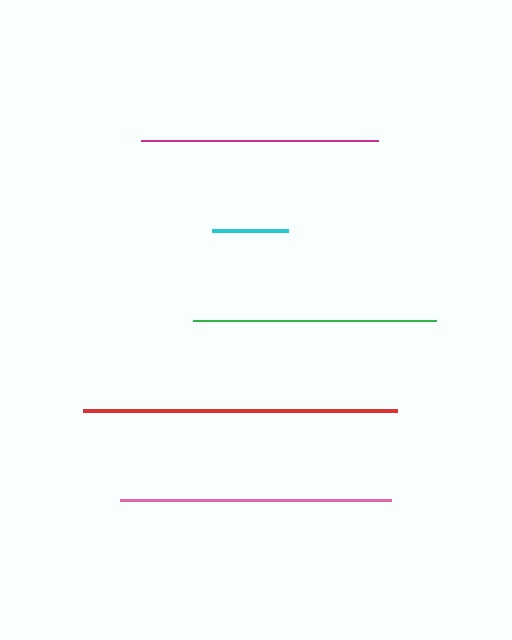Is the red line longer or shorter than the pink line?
The red line is longer than the pink line.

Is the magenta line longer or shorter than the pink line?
The pink line is longer than the magenta line.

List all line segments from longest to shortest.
From longest to shortest: red, pink, green, magenta, cyan.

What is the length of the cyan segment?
The cyan segment is approximately 76 pixels long.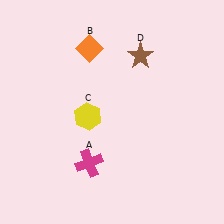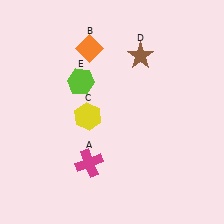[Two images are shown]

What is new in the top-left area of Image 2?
A lime hexagon (E) was added in the top-left area of Image 2.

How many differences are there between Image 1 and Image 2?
There is 1 difference between the two images.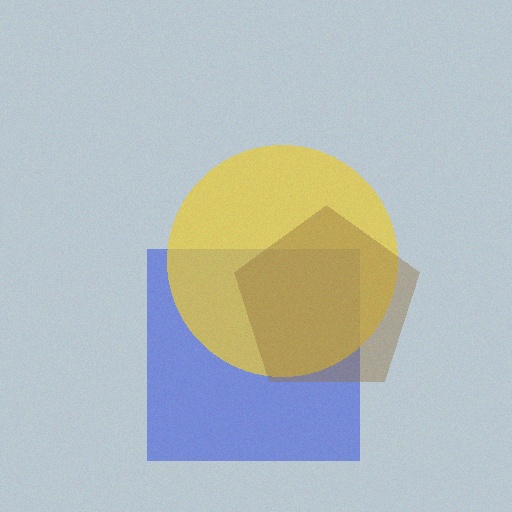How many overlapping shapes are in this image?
There are 3 overlapping shapes in the image.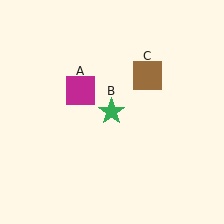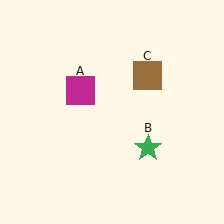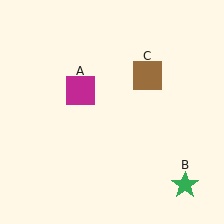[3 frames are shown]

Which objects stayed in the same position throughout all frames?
Magenta square (object A) and brown square (object C) remained stationary.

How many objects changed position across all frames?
1 object changed position: green star (object B).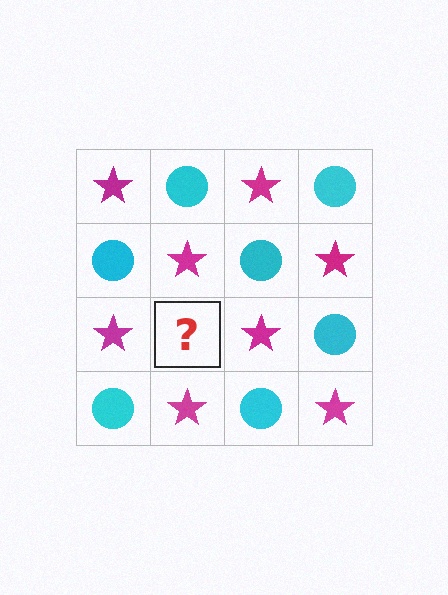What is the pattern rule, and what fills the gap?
The rule is that it alternates magenta star and cyan circle in a checkerboard pattern. The gap should be filled with a cyan circle.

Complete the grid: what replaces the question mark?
The question mark should be replaced with a cyan circle.